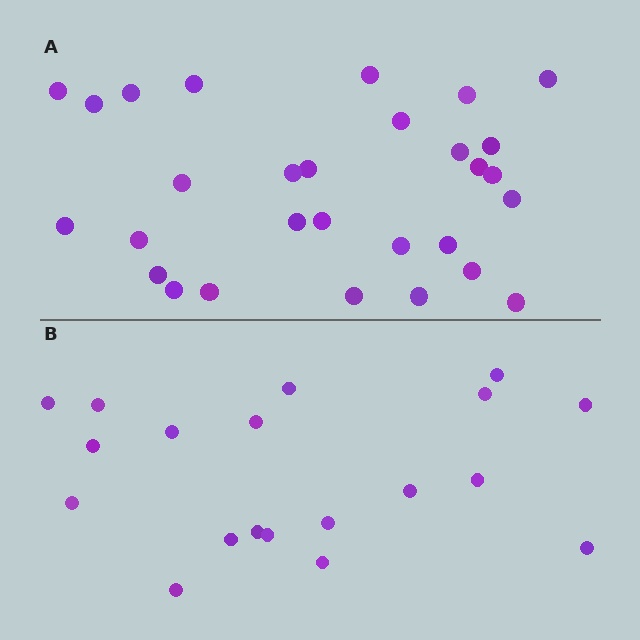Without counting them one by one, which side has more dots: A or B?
Region A (the top region) has more dots.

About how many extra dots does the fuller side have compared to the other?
Region A has roughly 10 or so more dots than region B.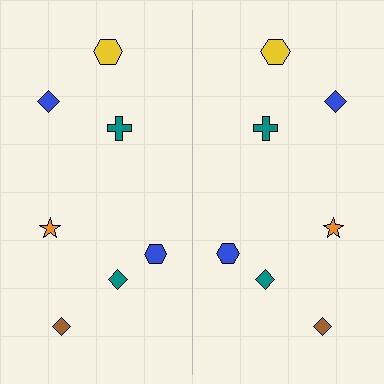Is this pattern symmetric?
Yes, this pattern has bilateral (reflection) symmetry.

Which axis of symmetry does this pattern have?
The pattern has a vertical axis of symmetry running through the center of the image.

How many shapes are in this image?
There are 14 shapes in this image.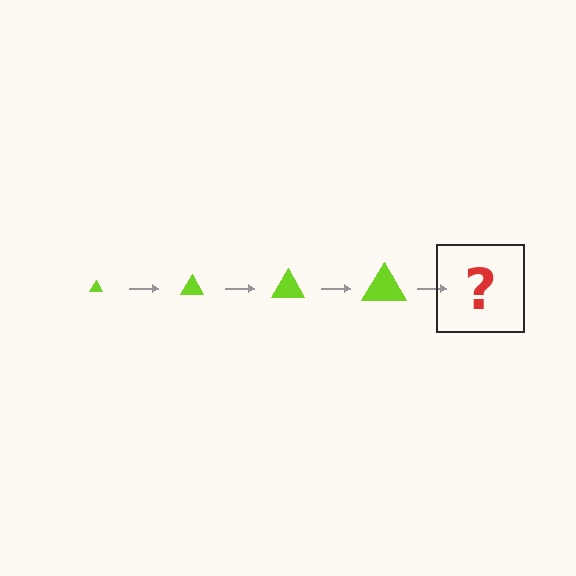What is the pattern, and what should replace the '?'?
The pattern is that the triangle gets progressively larger each step. The '?' should be a lime triangle, larger than the previous one.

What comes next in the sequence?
The next element should be a lime triangle, larger than the previous one.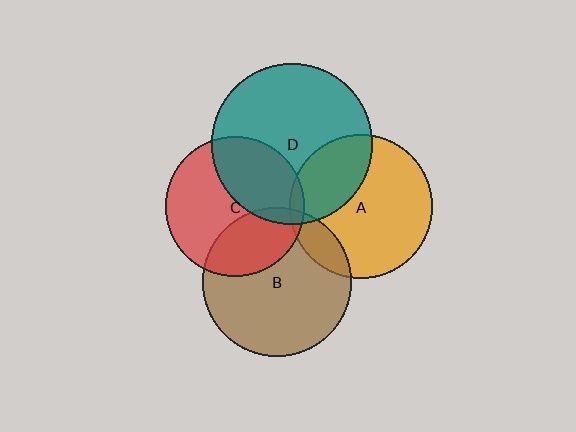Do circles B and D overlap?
Yes.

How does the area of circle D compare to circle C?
Approximately 1.3 times.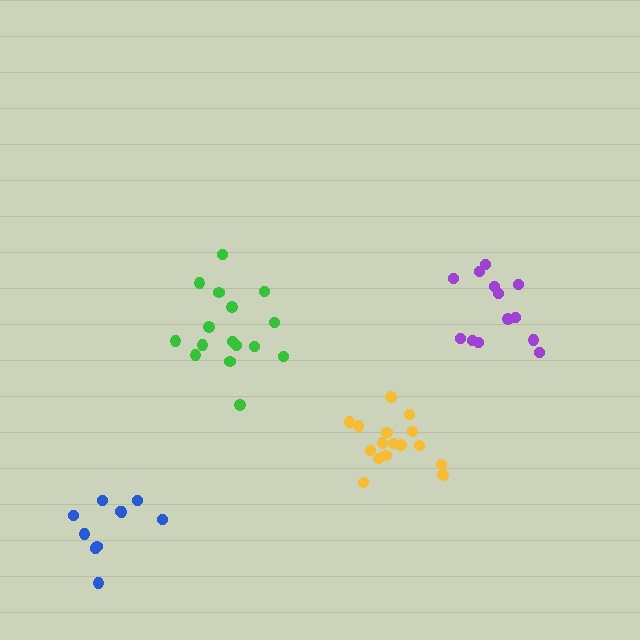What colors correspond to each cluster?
The clusters are colored: green, blue, purple, yellow.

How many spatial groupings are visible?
There are 4 spatial groupings.